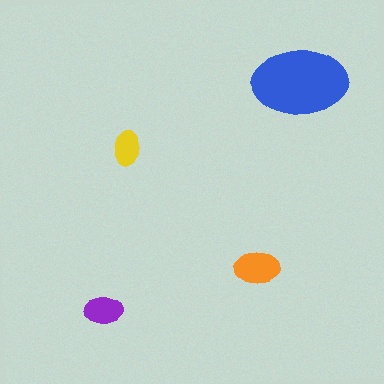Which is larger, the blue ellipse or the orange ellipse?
The blue one.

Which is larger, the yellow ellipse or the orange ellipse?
The orange one.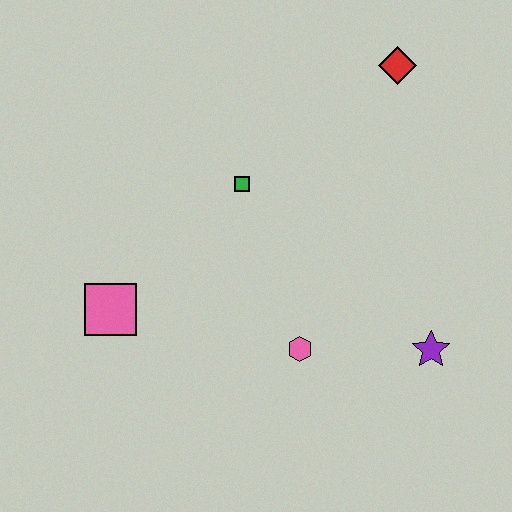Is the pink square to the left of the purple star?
Yes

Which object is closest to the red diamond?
The green square is closest to the red diamond.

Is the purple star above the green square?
No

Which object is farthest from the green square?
The purple star is farthest from the green square.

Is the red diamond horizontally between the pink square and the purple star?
Yes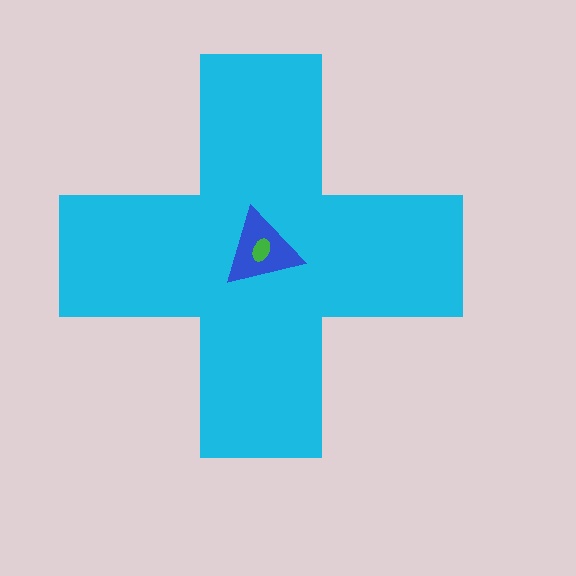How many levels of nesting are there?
3.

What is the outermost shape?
The cyan cross.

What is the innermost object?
The green ellipse.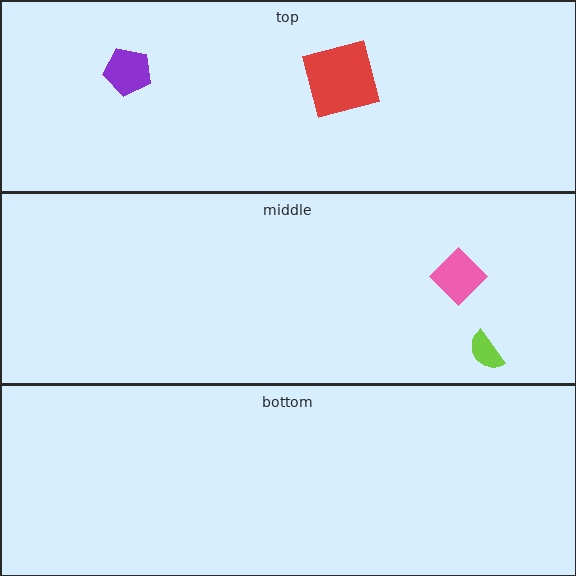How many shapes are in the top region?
2.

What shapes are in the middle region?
The lime semicircle, the pink diamond.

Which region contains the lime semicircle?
The middle region.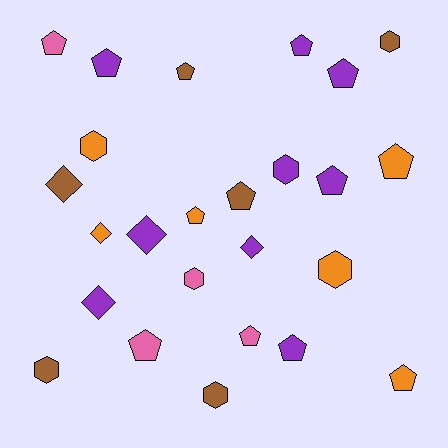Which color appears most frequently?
Purple, with 9 objects.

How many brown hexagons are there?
There are 3 brown hexagons.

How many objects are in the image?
There are 25 objects.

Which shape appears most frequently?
Pentagon, with 13 objects.